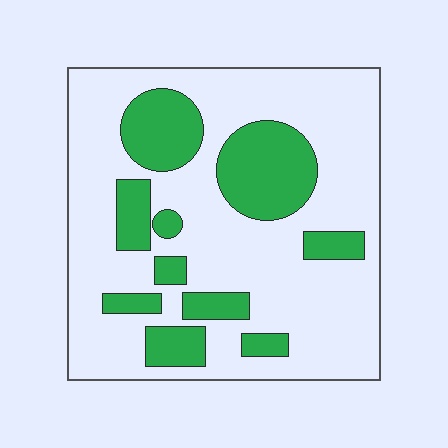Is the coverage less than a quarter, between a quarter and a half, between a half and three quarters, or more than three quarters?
Between a quarter and a half.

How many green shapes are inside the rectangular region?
10.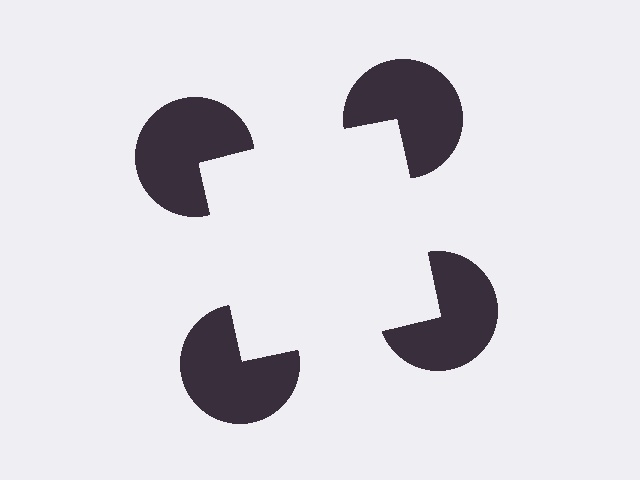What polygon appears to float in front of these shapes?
An illusory square — its edges are inferred from the aligned wedge cuts in the pac-man discs, not physically drawn.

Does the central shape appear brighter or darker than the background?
It typically appears slightly brighter than the background, even though no actual brightness change is drawn.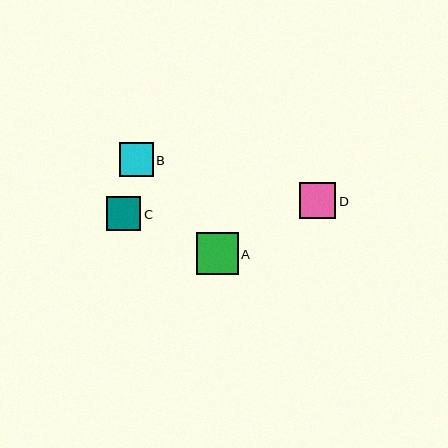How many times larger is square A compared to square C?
Square A is approximately 1.2 times the size of square C.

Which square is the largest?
Square A is the largest with a size of approximately 42 pixels.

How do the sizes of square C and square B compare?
Square C and square B are approximately the same size.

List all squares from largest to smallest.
From largest to smallest: A, D, C, B.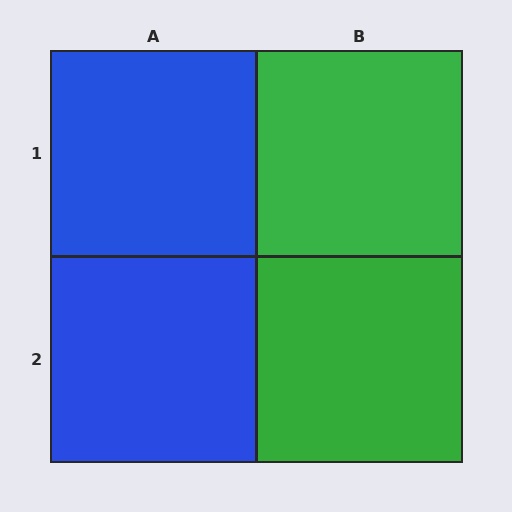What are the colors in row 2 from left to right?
Blue, green.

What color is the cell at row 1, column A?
Blue.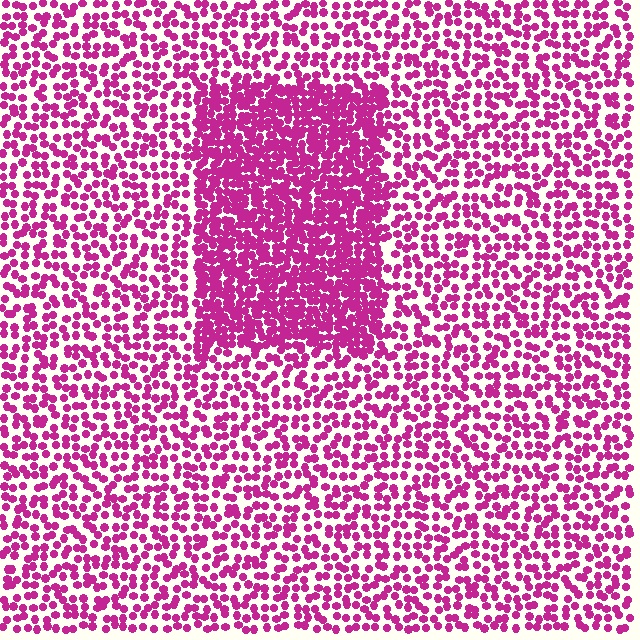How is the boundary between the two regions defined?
The boundary is defined by a change in element density (approximately 2.1x ratio). All elements are the same color, size, and shape.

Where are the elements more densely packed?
The elements are more densely packed inside the rectangle boundary.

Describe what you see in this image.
The image contains small magenta elements arranged at two different densities. A rectangle-shaped region is visible where the elements are more densely packed than the surrounding area.